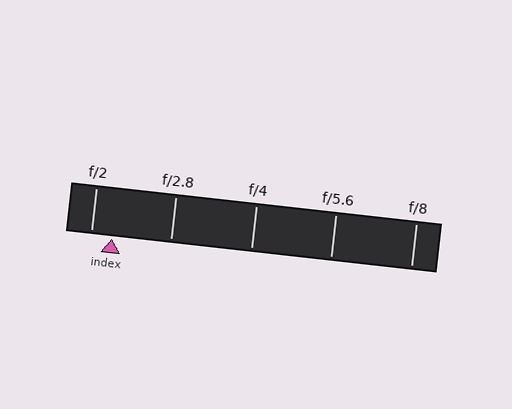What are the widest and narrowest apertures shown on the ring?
The widest aperture shown is f/2 and the narrowest is f/8.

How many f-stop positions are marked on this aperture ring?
There are 5 f-stop positions marked.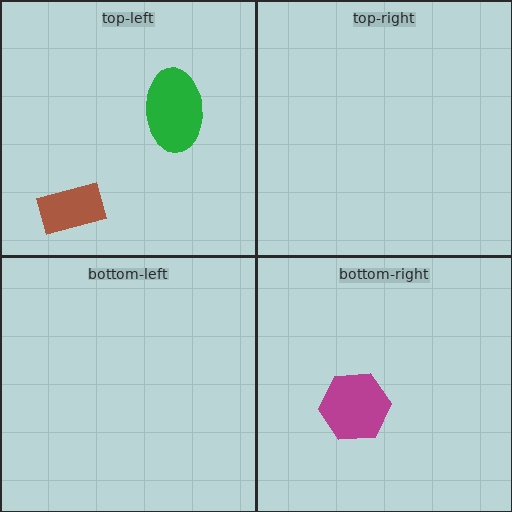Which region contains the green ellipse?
The top-left region.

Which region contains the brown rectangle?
The top-left region.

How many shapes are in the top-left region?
2.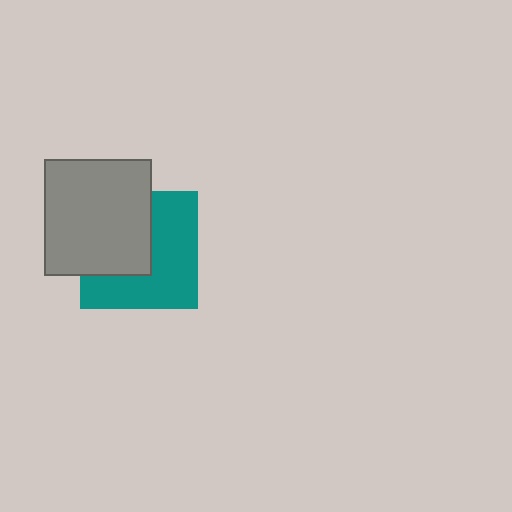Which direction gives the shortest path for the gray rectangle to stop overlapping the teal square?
Moving toward the upper-left gives the shortest separation.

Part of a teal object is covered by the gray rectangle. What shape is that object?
It is a square.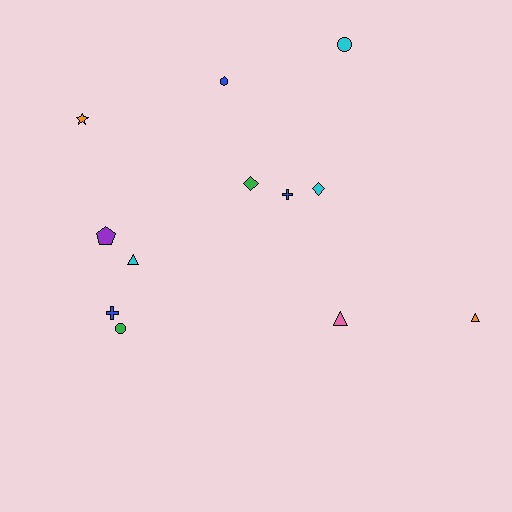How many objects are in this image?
There are 12 objects.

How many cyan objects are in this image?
There are 3 cyan objects.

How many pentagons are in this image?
There is 1 pentagon.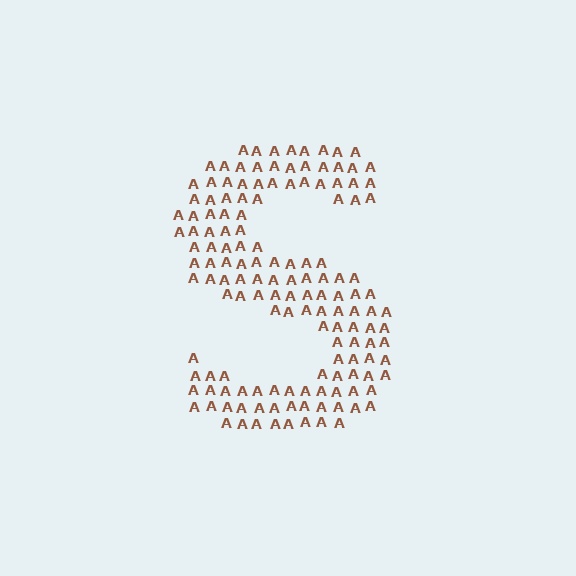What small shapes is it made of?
It is made of small letter A's.